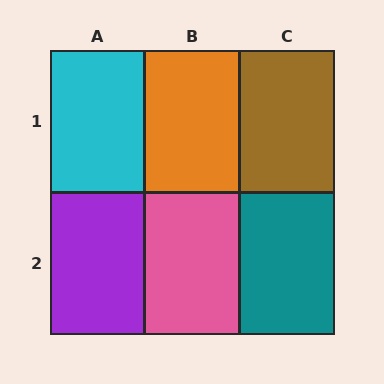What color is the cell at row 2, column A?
Purple.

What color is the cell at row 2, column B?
Pink.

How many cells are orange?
1 cell is orange.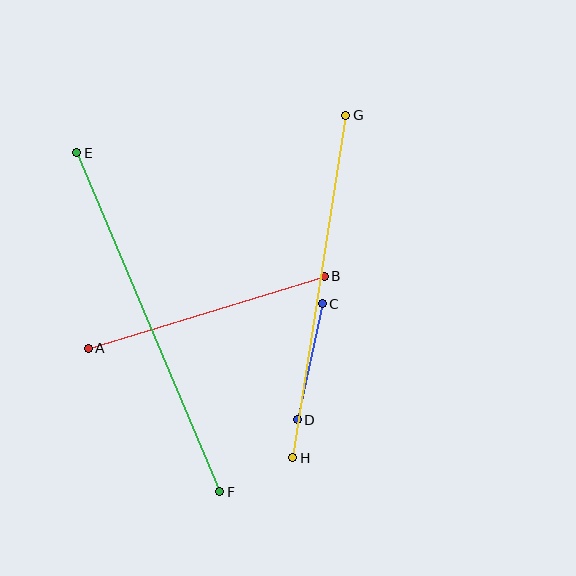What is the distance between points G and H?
The distance is approximately 346 pixels.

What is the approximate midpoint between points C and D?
The midpoint is at approximately (310, 362) pixels.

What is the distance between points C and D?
The distance is approximately 119 pixels.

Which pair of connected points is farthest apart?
Points E and F are farthest apart.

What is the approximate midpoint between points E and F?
The midpoint is at approximately (148, 322) pixels.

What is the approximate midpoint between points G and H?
The midpoint is at approximately (319, 286) pixels.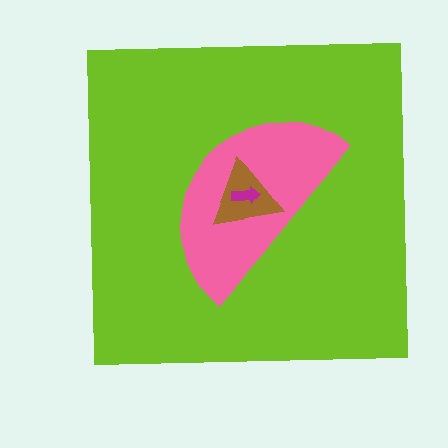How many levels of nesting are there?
4.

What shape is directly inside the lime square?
The pink semicircle.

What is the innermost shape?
The magenta arrow.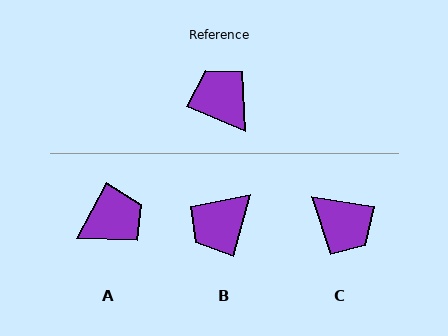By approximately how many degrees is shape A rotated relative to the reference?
Approximately 94 degrees clockwise.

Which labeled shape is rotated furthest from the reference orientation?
C, about 165 degrees away.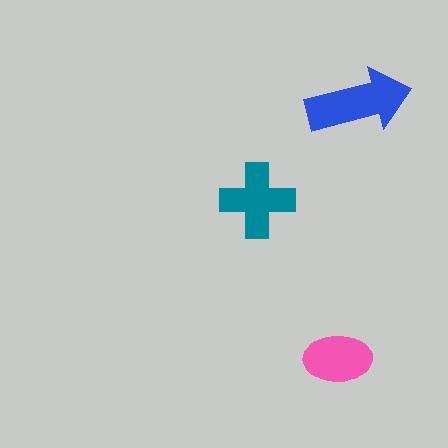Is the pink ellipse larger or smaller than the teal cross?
Smaller.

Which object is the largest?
The blue arrow.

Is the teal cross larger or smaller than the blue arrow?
Smaller.